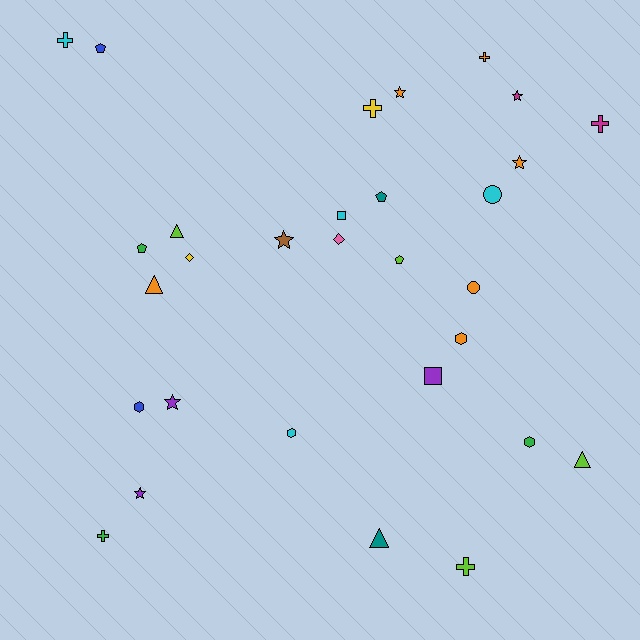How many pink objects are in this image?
There is 1 pink object.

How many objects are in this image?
There are 30 objects.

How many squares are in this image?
There are 2 squares.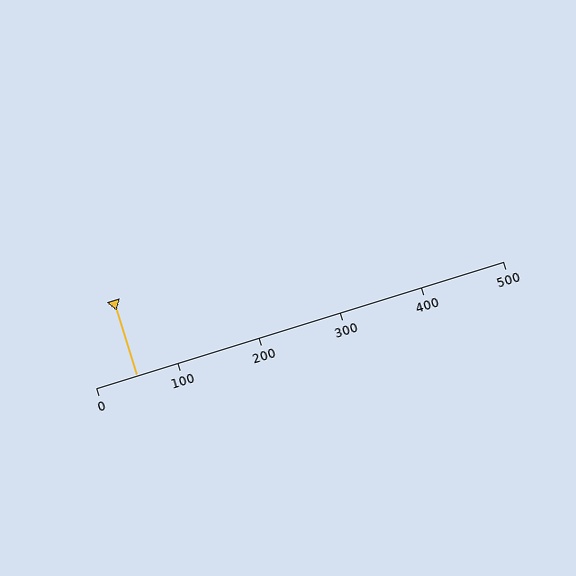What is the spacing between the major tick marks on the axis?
The major ticks are spaced 100 apart.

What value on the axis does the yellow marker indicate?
The marker indicates approximately 50.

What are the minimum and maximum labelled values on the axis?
The axis runs from 0 to 500.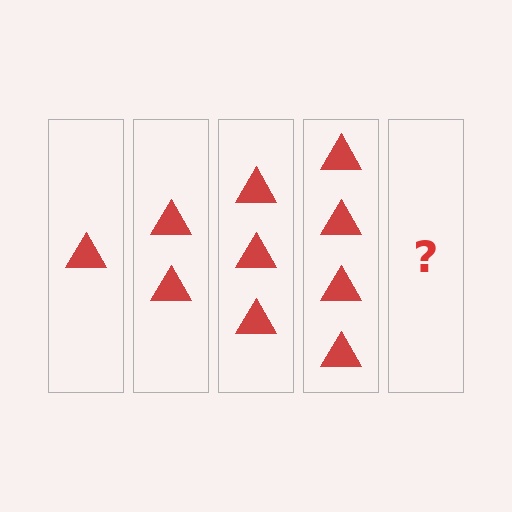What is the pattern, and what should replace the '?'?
The pattern is that each step adds one more triangle. The '?' should be 5 triangles.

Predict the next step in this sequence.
The next step is 5 triangles.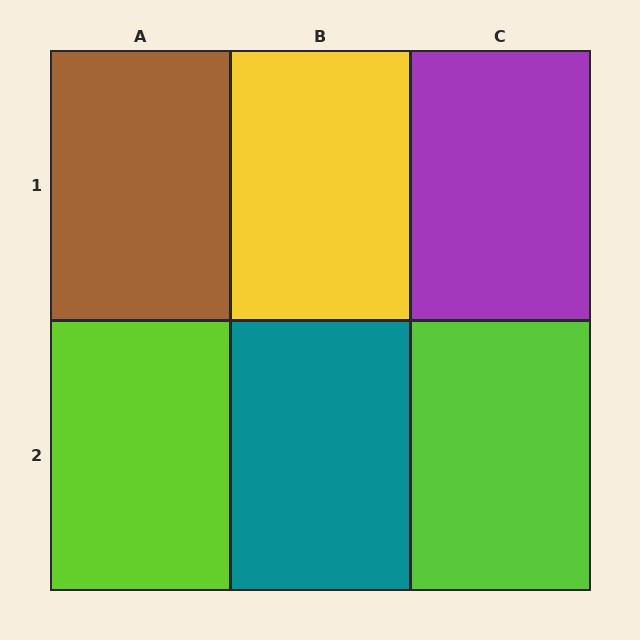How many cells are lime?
2 cells are lime.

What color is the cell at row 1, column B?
Yellow.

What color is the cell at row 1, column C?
Purple.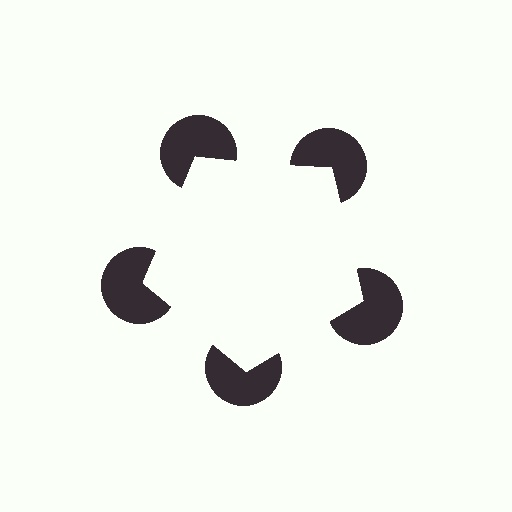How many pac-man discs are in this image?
There are 5 — one at each vertex of the illusory pentagon.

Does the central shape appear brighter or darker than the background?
It typically appears slightly brighter than the background, even though no actual brightness change is drawn.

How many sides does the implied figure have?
5 sides.